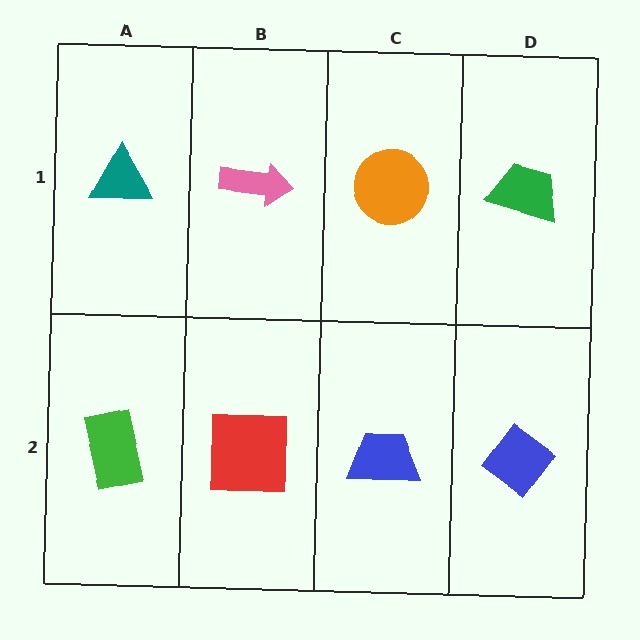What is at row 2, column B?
A red square.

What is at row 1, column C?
An orange circle.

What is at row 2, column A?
A green rectangle.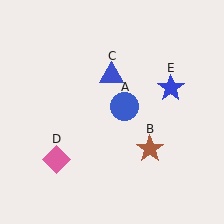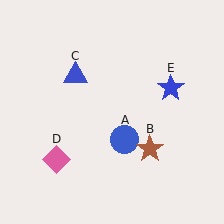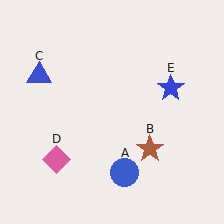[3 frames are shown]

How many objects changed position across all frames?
2 objects changed position: blue circle (object A), blue triangle (object C).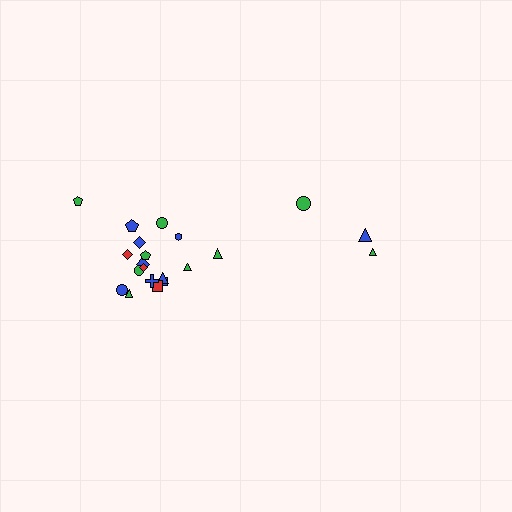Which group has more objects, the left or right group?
The left group.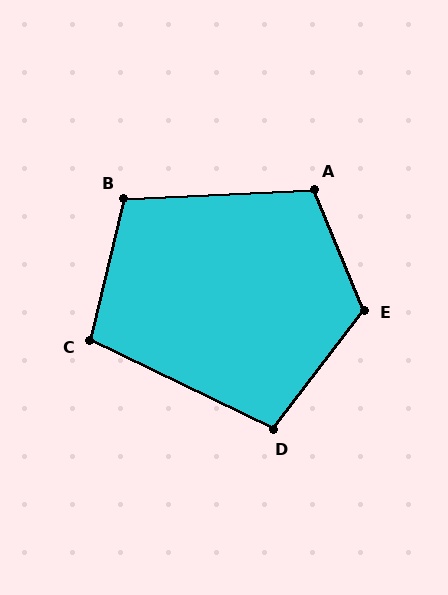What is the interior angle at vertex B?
Approximately 106 degrees (obtuse).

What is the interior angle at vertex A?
Approximately 110 degrees (obtuse).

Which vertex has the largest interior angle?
E, at approximately 120 degrees.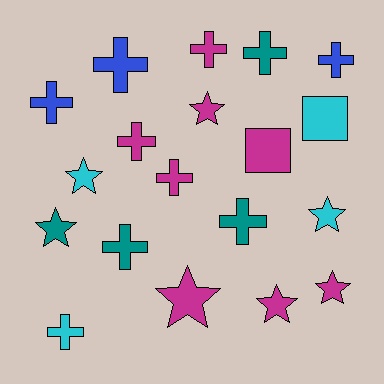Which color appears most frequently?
Magenta, with 8 objects.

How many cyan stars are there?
There are 2 cyan stars.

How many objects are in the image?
There are 19 objects.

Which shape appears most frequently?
Cross, with 10 objects.